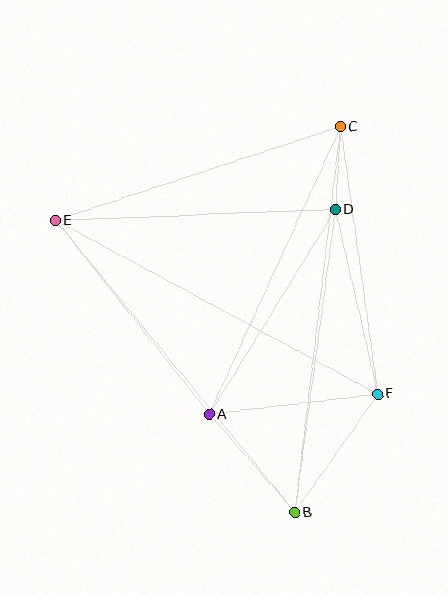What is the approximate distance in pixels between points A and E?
The distance between A and E is approximately 247 pixels.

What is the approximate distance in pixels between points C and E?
The distance between C and E is approximately 300 pixels.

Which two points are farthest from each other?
Points B and C are farthest from each other.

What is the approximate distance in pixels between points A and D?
The distance between A and D is approximately 241 pixels.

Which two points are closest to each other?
Points C and D are closest to each other.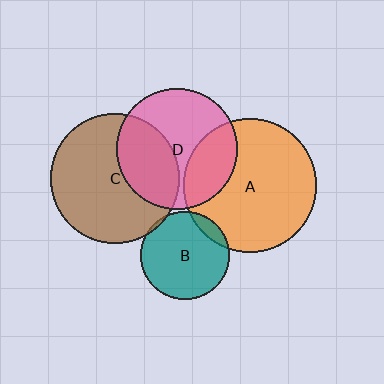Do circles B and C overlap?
Yes.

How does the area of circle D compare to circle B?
Approximately 1.9 times.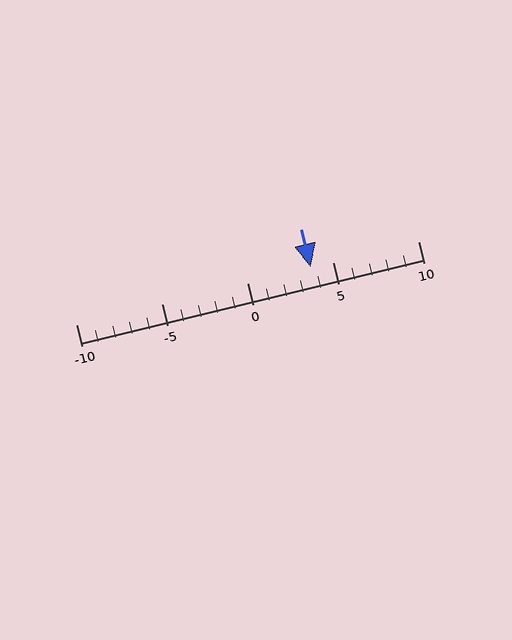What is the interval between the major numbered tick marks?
The major tick marks are spaced 5 units apart.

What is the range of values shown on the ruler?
The ruler shows values from -10 to 10.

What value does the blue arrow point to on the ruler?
The blue arrow points to approximately 4.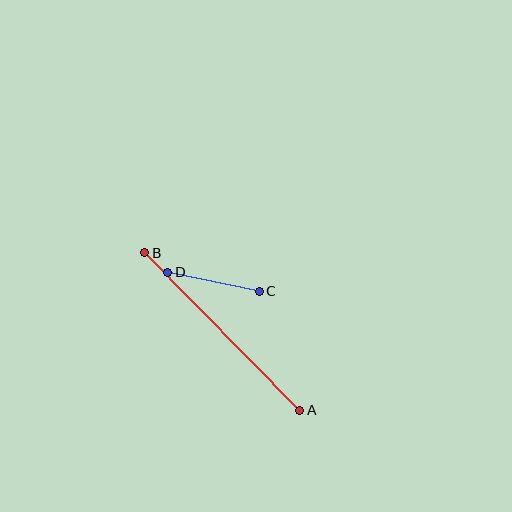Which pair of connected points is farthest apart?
Points A and B are farthest apart.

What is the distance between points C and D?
The distance is approximately 94 pixels.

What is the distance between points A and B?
The distance is approximately 221 pixels.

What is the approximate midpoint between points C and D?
The midpoint is at approximately (213, 282) pixels.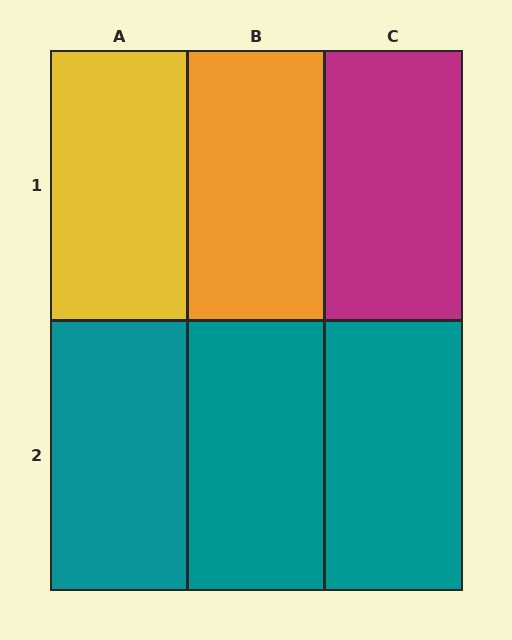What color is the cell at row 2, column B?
Teal.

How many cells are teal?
3 cells are teal.